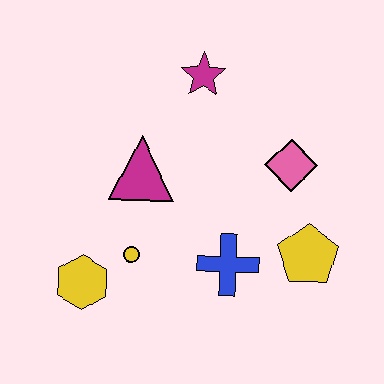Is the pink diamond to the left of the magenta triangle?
No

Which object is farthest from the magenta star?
The yellow hexagon is farthest from the magenta star.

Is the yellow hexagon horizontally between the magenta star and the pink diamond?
No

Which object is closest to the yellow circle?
The yellow hexagon is closest to the yellow circle.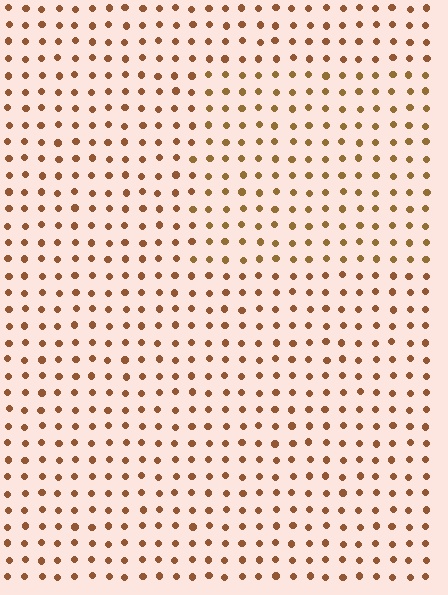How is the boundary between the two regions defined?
The boundary is defined purely by a slight shift in hue (about 16 degrees). Spacing, size, and orientation are identical on both sides.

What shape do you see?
I see a rectangle.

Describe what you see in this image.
The image is filled with small brown elements in a uniform arrangement. A rectangle-shaped region is visible where the elements are tinted to a slightly different hue, forming a subtle color boundary.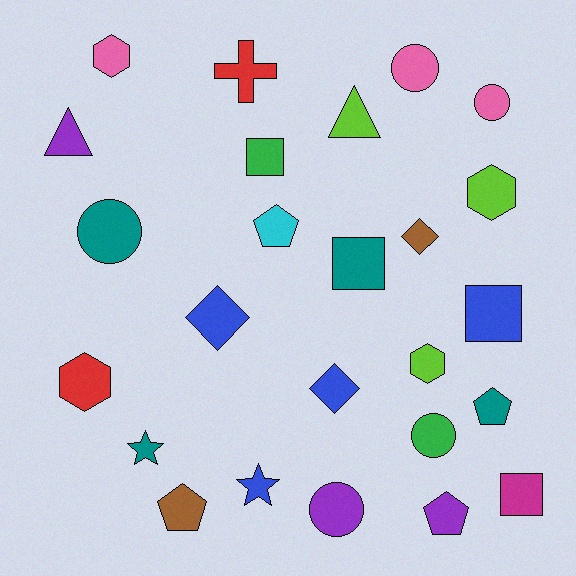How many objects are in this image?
There are 25 objects.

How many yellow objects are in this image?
There are no yellow objects.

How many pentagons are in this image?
There are 4 pentagons.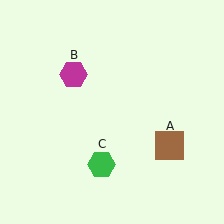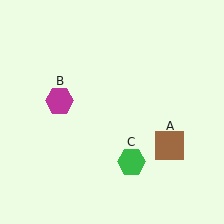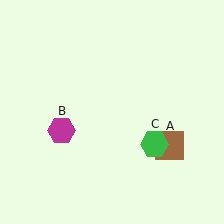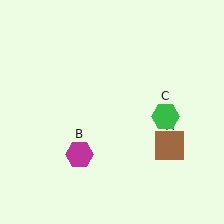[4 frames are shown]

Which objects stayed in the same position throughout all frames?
Brown square (object A) remained stationary.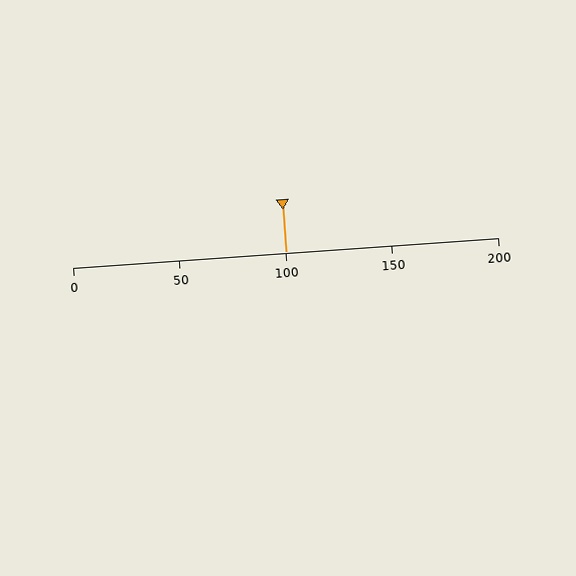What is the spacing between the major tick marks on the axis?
The major ticks are spaced 50 apart.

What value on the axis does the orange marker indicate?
The marker indicates approximately 100.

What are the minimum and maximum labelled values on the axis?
The axis runs from 0 to 200.